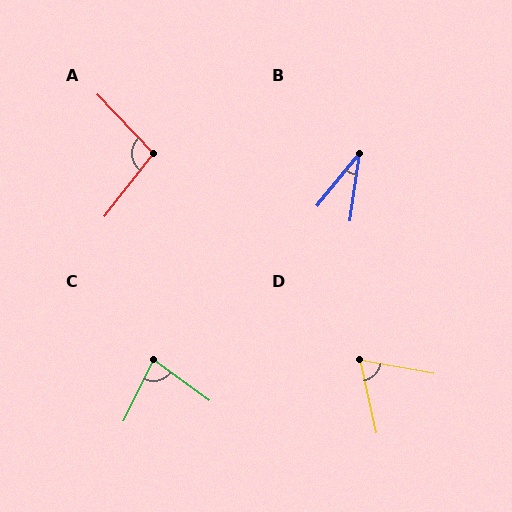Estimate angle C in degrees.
Approximately 80 degrees.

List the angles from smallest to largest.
B (31°), D (67°), C (80°), A (99°).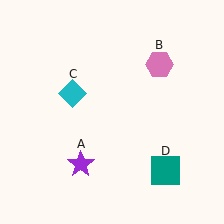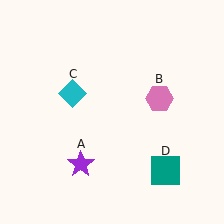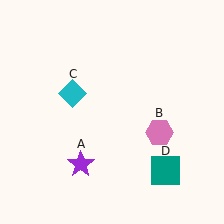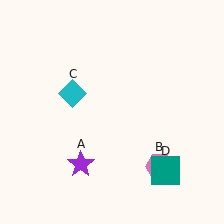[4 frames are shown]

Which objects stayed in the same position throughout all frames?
Purple star (object A) and cyan diamond (object C) and teal square (object D) remained stationary.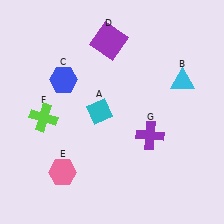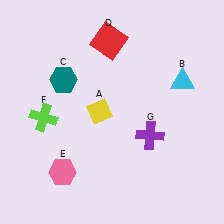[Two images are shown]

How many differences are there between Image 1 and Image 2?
There are 3 differences between the two images.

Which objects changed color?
A changed from cyan to yellow. C changed from blue to teal. D changed from purple to red.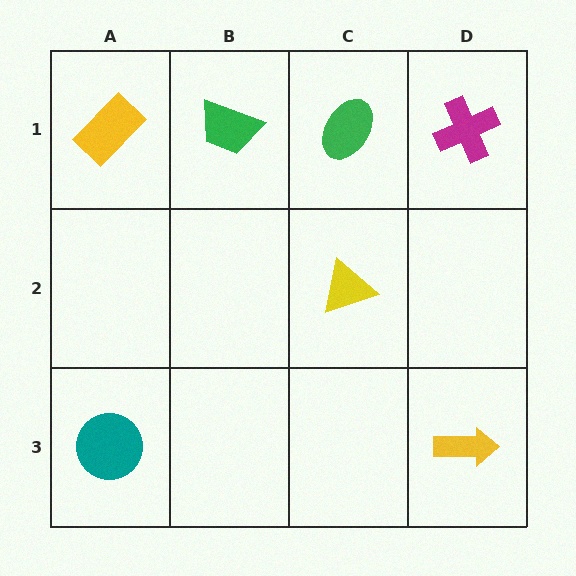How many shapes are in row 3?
2 shapes.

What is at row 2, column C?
A yellow triangle.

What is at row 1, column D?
A magenta cross.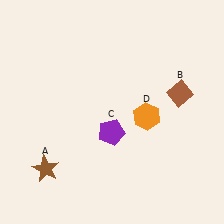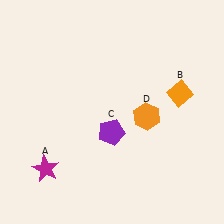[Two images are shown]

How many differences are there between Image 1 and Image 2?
There are 2 differences between the two images.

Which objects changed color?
A changed from brown to magenta. B changed from brown to orange.